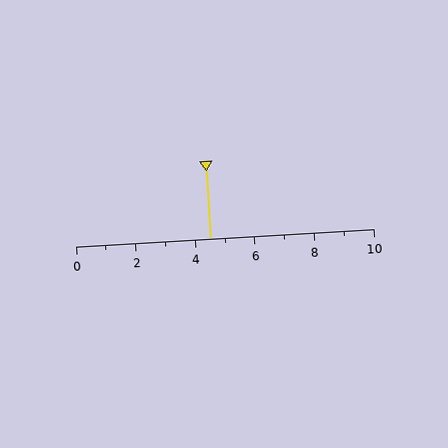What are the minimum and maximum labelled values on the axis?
The axis runs from 0 to 10.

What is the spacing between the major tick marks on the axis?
The major ticks are spaced 2 apart.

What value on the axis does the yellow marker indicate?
The marker indicates approximately 4.5.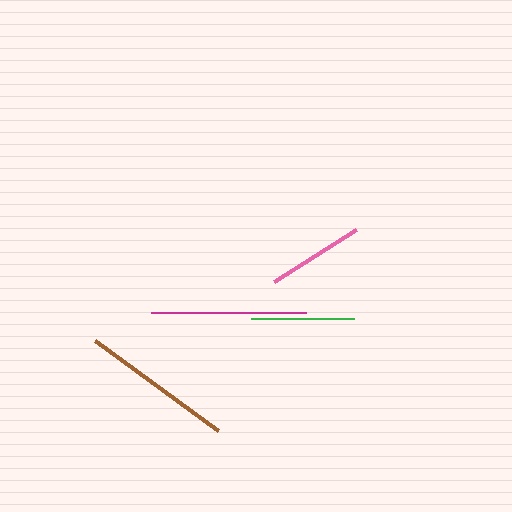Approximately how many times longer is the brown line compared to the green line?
The brown line is approximately 1.5 times the length of the green line.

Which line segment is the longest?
The magenta line is the longest at approximately 155 pixels.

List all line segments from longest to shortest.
From longest to shortest: magenta, brown, green, pink.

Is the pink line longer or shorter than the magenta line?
The magenta line is longer than the pink line.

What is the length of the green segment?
The green segment is approximately 104 pixels long.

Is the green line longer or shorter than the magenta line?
The magenta line is longer than the green line.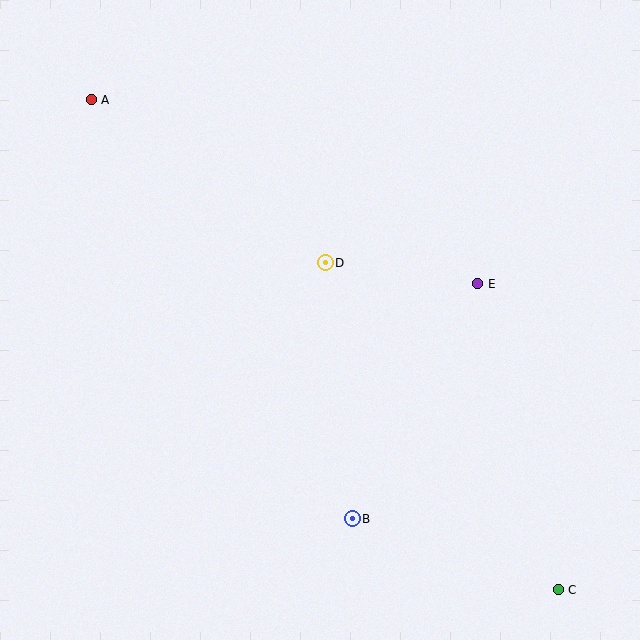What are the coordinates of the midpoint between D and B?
The midpoint between D and B is at (339, 391).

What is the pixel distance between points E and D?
The distance between E and D is 154 pixels.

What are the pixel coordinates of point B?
Point B is at (352, 519).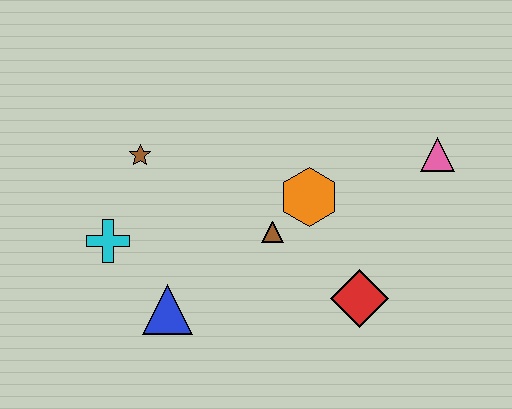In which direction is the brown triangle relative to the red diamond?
The brown triangle is to the left of the red diamond.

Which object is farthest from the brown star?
The pink triangle is farthest from the brown star.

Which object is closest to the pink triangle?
The orange hexagon is closest to the pink triangle.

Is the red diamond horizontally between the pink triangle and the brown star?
Yes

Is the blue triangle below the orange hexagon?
Yes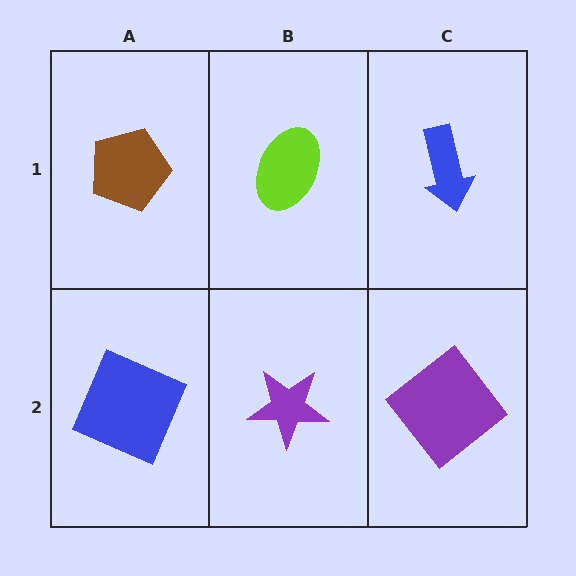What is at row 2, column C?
A purple diamond.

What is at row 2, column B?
A purple star.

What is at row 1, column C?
A blue arrow.